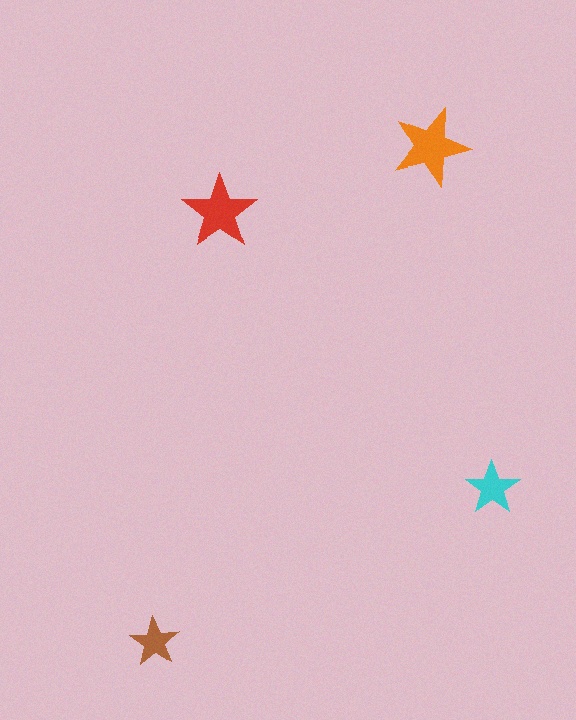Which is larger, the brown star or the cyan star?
The cyan one.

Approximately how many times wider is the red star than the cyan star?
About 1.5 times wider.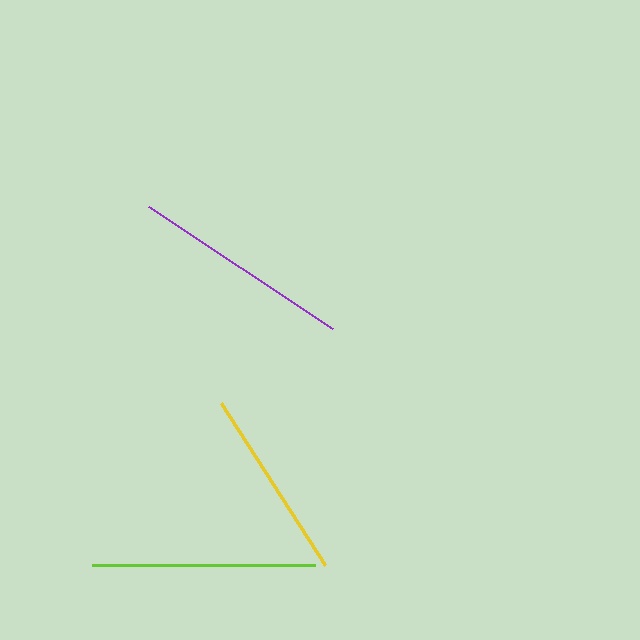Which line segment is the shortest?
The yellow line is the shortest at approximately 192 pixels.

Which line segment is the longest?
The lime line is the longest at approximately 223 pixels.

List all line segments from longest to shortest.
From longest to shortest: lime, purple, yellow.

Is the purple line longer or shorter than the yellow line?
The purple line is longer than the yellow line.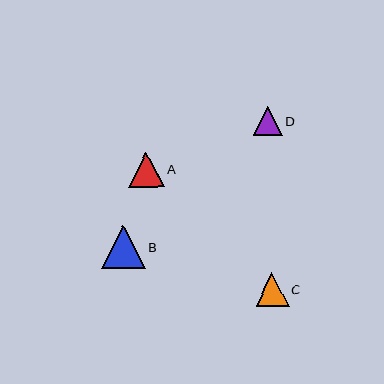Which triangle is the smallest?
Triangle D is the smallest with a size of approximately 29 pixels.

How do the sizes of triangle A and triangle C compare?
Triangle A and triangle C are approximately the same size.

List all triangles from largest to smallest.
From largest to smallest: B, A, C, D.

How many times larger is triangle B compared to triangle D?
Triangle B is approximately 1.5 times the size of triangle D.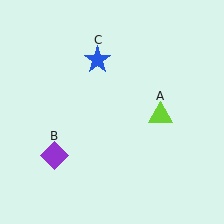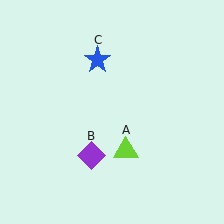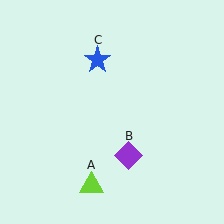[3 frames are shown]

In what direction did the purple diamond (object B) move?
The purple diamond (object B) moved right.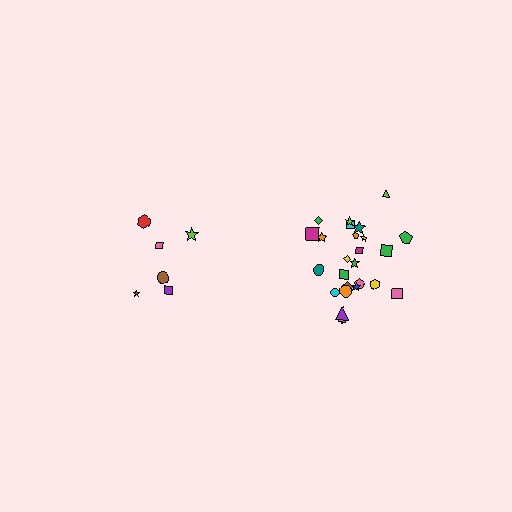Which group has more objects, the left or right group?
The right group.